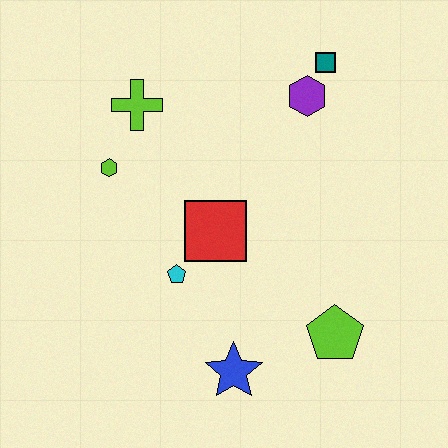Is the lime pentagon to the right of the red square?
Yes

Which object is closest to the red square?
The cyan pentagon is closest to the red square.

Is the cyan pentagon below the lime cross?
Yes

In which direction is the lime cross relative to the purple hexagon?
The lime cross is to the left of the purple hexagon.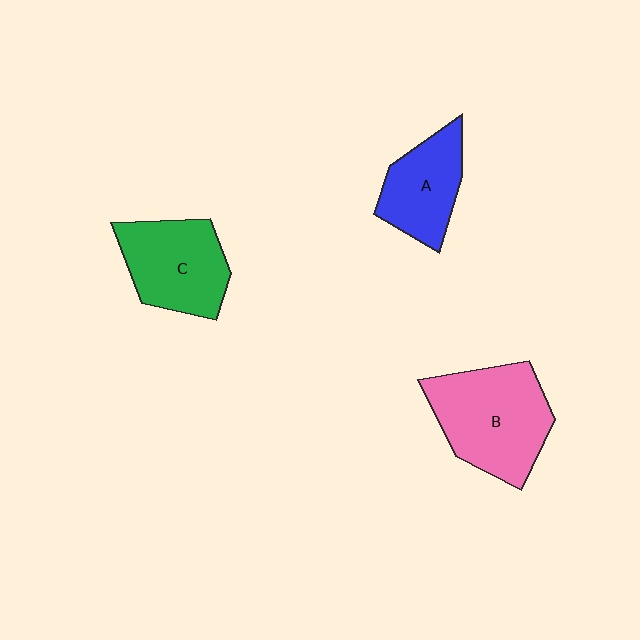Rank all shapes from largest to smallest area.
From largest to smallest: B (pink), C (green), A (blue).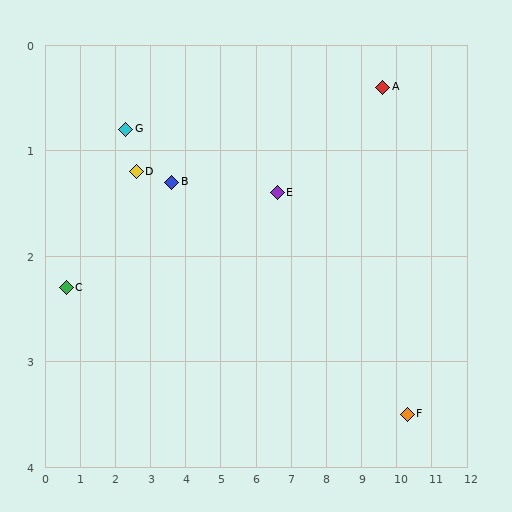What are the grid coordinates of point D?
Point D is at approximately (2.6, 1.2).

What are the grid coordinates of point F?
Point F is at approximately (10.3, 3.5).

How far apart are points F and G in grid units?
Points F and G are about 8.4 grid units apart.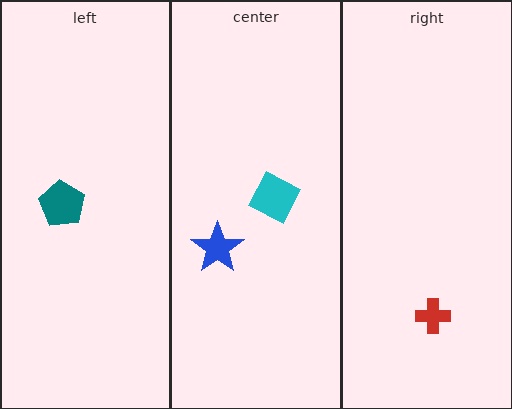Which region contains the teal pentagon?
The left region.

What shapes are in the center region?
The blue star, the cyan diamond.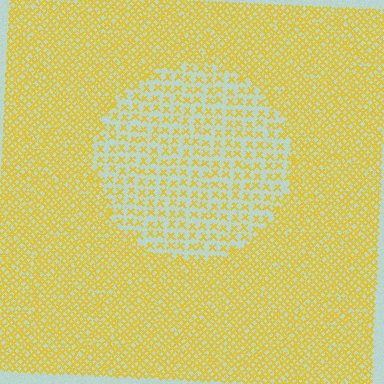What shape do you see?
I see a circle.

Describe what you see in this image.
The image contains small yellow elements arranged at two different densities. A circle-shaped region is visible where the elements are less densely packed than the surrounding area.